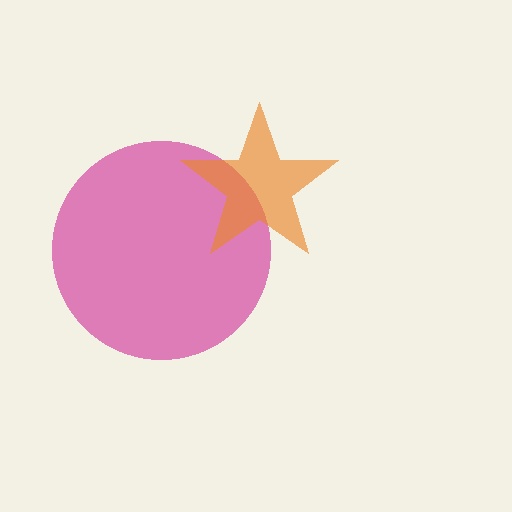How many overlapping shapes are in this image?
There are 2 overlapping shapes in the image.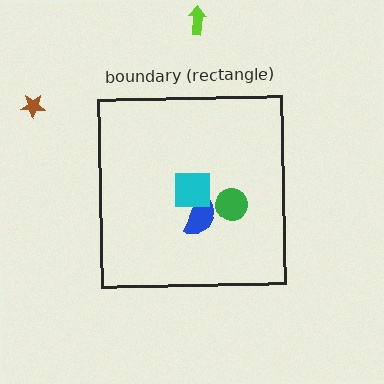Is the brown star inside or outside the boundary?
Outside.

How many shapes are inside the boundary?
3 inside, 2 outside.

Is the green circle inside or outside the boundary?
Inside.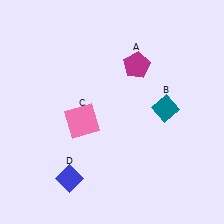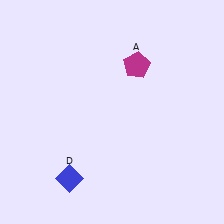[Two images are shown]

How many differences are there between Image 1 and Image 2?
There are 2 differences between the two images.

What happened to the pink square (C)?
The pink square (C) was removed in Image 2. It was in the bottom-left area of Image 1.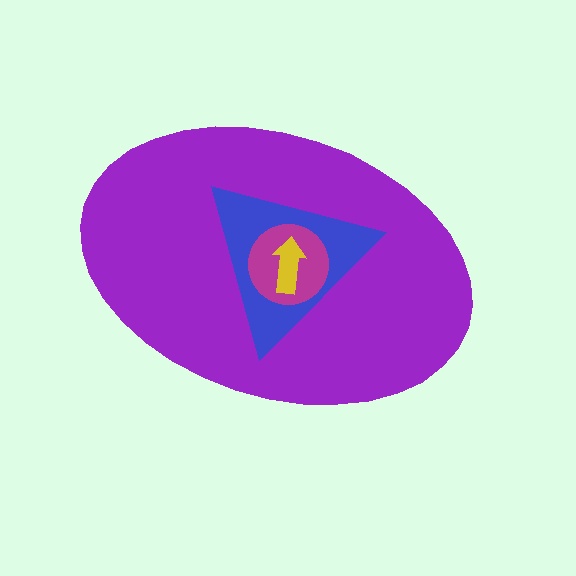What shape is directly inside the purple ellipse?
The blue triangle.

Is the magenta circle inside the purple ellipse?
Yes.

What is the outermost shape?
The purple ellipse.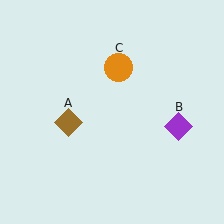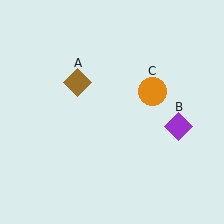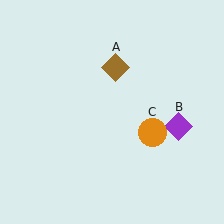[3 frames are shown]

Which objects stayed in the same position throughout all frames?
Purple diamond (object B) remained stationary.